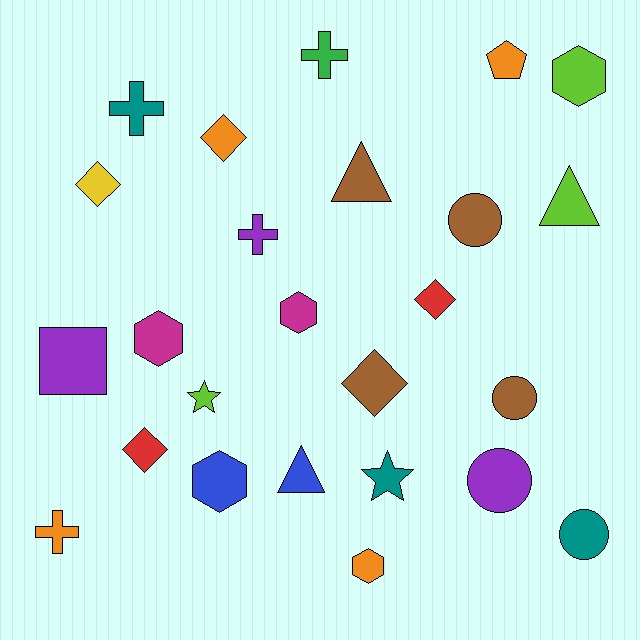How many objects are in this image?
There are 25 objects.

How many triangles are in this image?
There are 3 triangles.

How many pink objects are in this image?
There are no pink objects.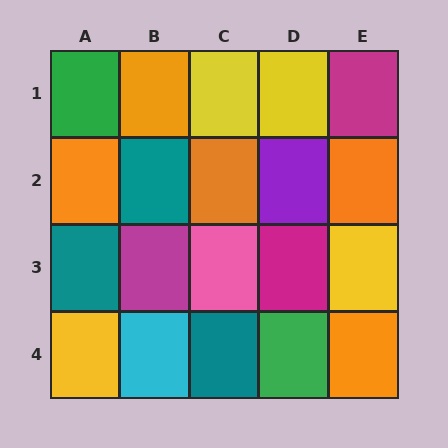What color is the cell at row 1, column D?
Yellow.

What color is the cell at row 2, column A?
Orange.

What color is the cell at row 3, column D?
Magenta.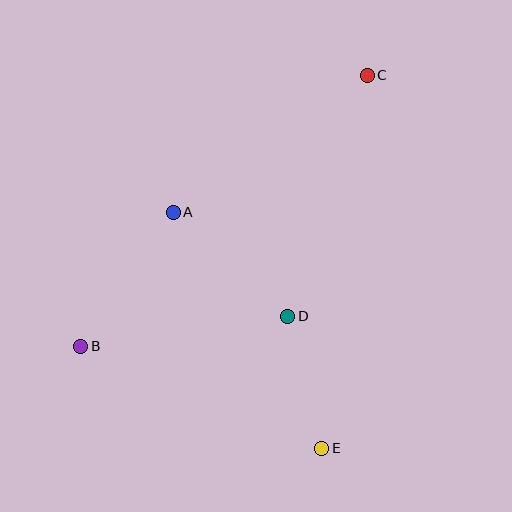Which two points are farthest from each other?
Points B and C are farthest from each other.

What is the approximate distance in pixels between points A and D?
The distance between A and D is approximately 155 pixels.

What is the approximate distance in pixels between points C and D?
The distance between C and D is approximately 254 pixels.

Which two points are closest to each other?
Points D and E are closest to each other.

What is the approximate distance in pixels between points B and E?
The distance between B and E is approximately 261 pixels.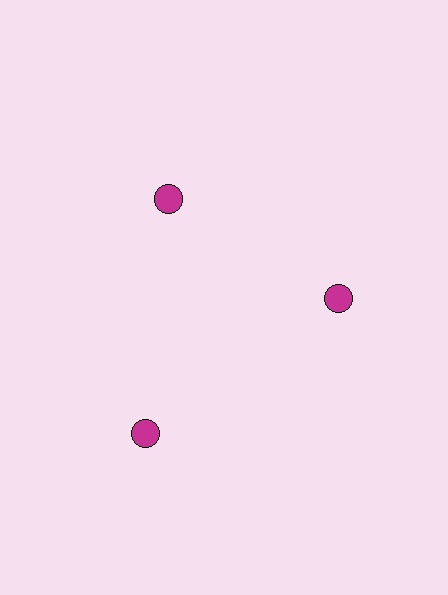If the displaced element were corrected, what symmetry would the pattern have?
It would have 3-fold rotational symmetry — the pattern would map onto itself every 120 degrees.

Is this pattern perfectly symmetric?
No. The 3 magenta circles are arranged in a ring, but one element near the 7 o'clock position is pushed outward from the center, breaking the 3-fold rotational symmetry.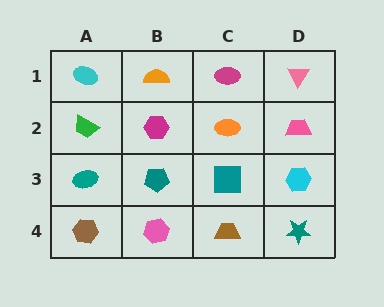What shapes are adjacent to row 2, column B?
An orange semicircle (row 1, column B), a teal pentagon (row 3, column B), a green trapezoid (row 2, column A), an orange ellipse (row 2, column C).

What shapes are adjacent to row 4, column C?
A teal square (row 3, column C), a pink hexagon (row 4, column B), a teal star (row 4, column D).